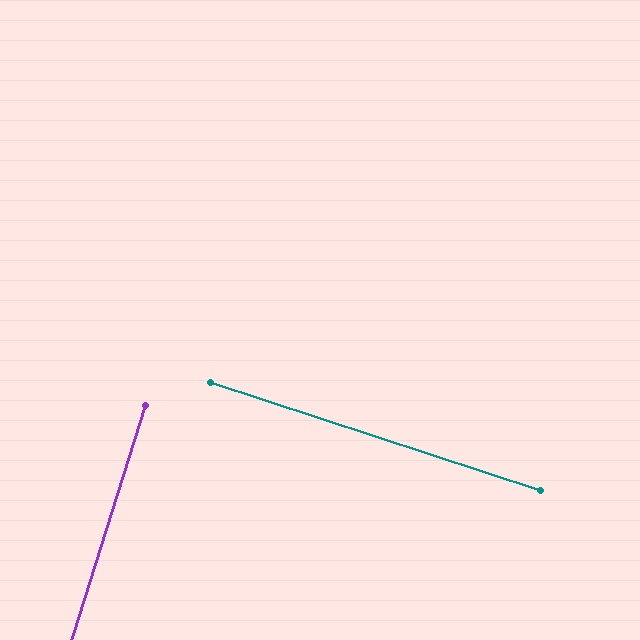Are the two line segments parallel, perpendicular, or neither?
Perpendicular — they meet at approximately 89°.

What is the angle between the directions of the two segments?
Approximately 89 degrees.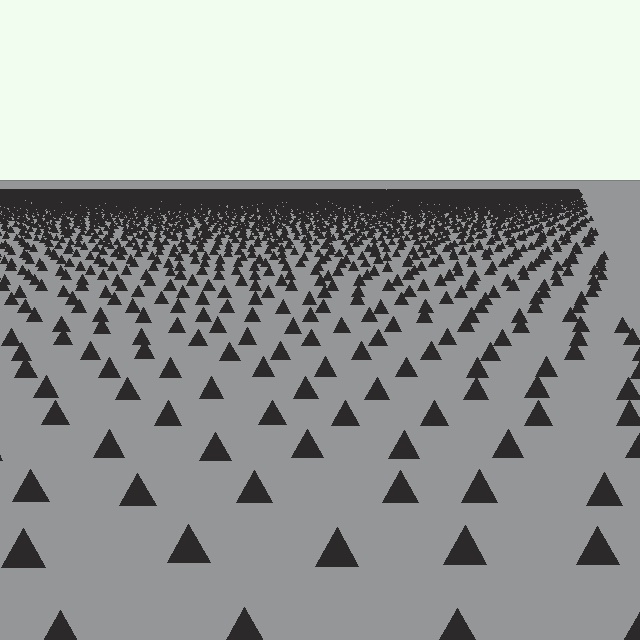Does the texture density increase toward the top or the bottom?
Density increases toward the top.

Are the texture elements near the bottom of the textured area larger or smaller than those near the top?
Larger. Near the bottom, elements are closer to the viewer and appear at a bigger on-screen size.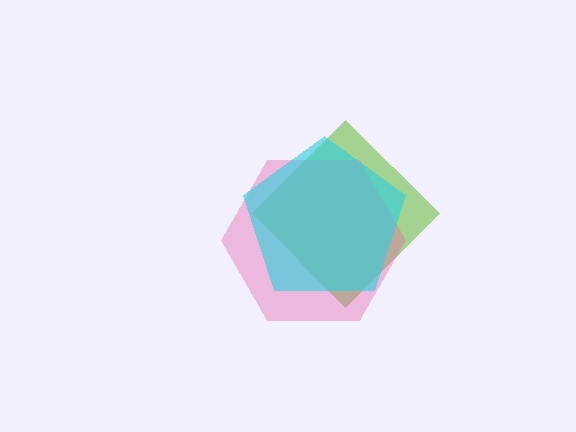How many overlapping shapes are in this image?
There are 3 overlapping shapes in the image.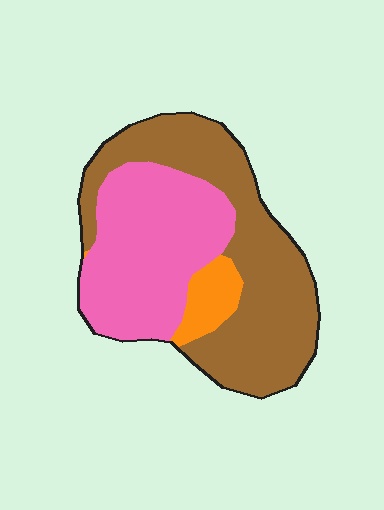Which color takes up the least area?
Orange, at roughly 10%.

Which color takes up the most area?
Brown, at roughly 50%.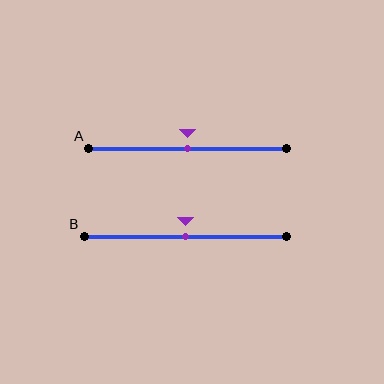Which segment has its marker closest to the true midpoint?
Segment A has its marker closest to the true midpoint.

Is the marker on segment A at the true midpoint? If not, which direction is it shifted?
Yes, the marker on segment A is at the true midpoint.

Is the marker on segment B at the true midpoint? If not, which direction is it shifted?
Yes, the marker on segment B is at the true midpoint.